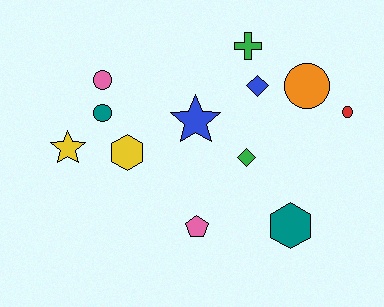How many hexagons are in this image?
There are 2 hexagons.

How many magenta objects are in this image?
There are no magenta objects.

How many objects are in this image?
There are 12 objects.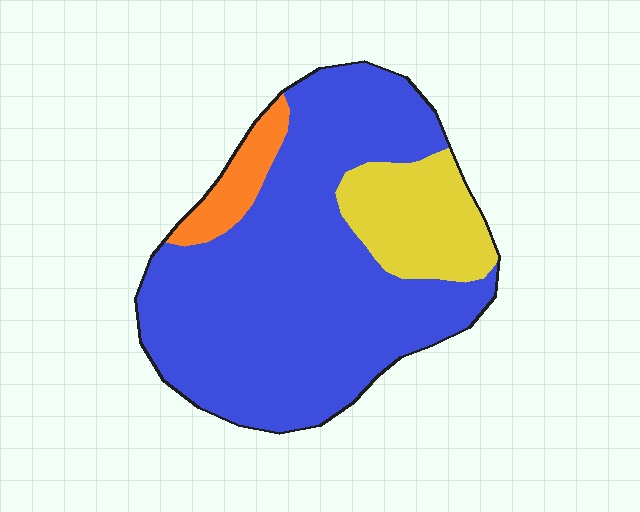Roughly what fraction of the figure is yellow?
Yellow covers about 15% of the figure.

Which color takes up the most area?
Blue, at roughly 75%.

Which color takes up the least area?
Orange, at roughly 5%.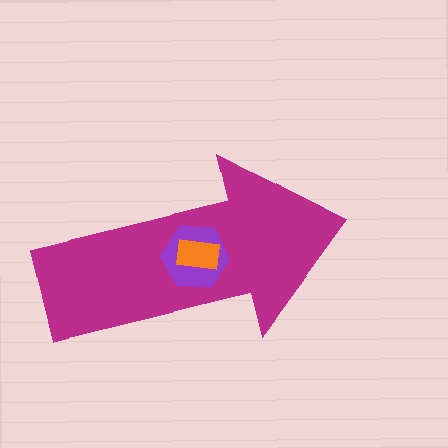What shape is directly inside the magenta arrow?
The purple hexagon.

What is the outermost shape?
The magenta arrow.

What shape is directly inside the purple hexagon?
The orange rectangle.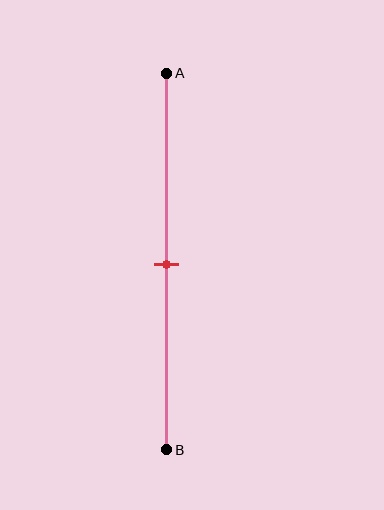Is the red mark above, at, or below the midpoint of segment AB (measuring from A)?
The red mark is approximately at the midpoint of segment AB.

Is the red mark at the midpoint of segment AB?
Yes, the mark is approximately at the midpoint.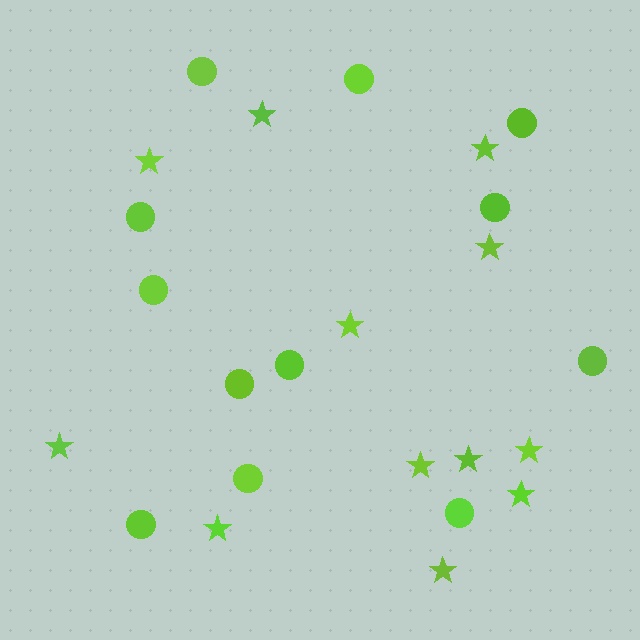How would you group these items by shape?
There are 2 groups: one group of circles (12) and one group of stars (12).